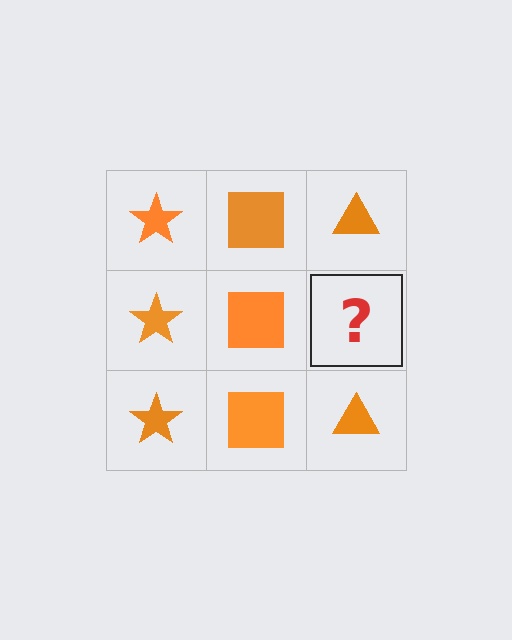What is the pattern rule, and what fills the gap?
The rule is that each column has a consistent shape. The gap should be filled with an orange triangle.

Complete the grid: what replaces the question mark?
The question mark should be replaced with an orange triangle.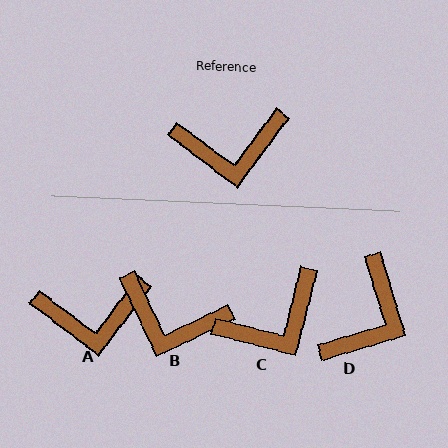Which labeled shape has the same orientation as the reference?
A.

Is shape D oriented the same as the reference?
No, it is off by about 54 degrees.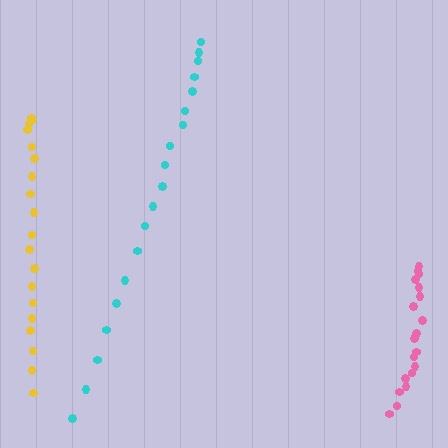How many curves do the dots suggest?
There are 3 distinct paths.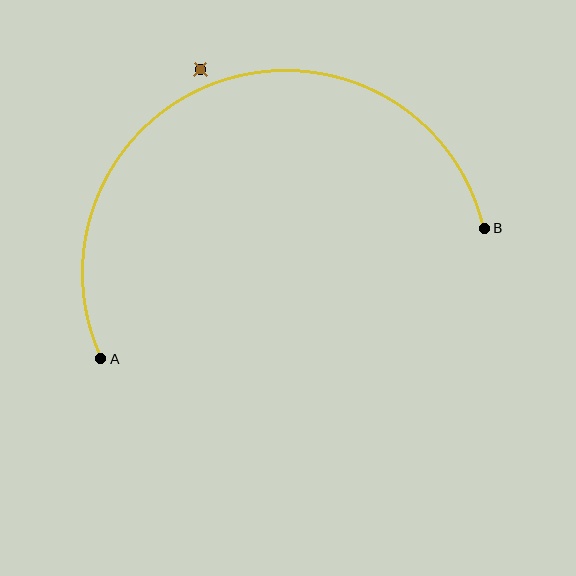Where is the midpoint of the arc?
The arc midpoint is the point on the curve farthest from the straight line joining A and B. It sits above that line.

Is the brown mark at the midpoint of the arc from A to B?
No — the brown mark does not lie on the arc at all. It sits slightly outside the curve.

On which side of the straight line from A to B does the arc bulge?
The arc bulges above the straight line connecting A and B.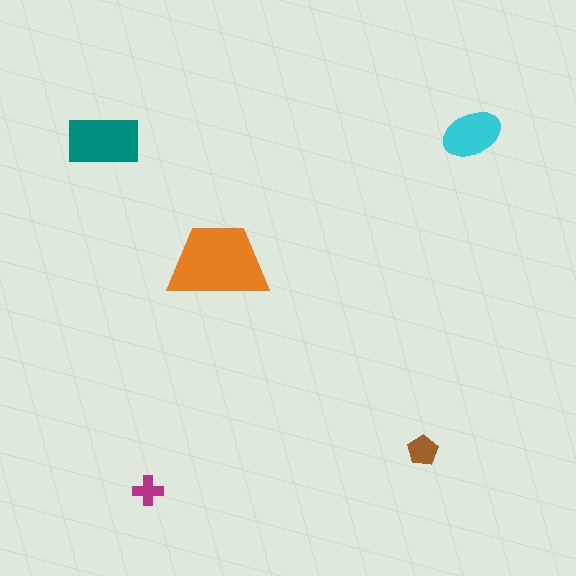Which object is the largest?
The orange trapezoid.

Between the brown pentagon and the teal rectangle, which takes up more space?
The teal rectangle.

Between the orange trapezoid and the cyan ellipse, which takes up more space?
The orange trapezoid.